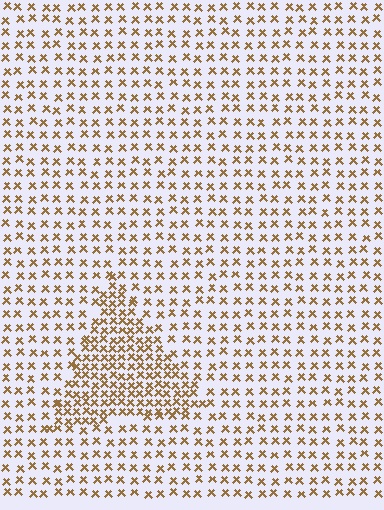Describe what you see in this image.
The image contains small brown elements arranged at two different densities. A triangle-shaped region is visible where the elements are more densely packed than the surrounding area.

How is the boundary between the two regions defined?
The boundary is defined by a change in element density (approximately 2.0x ratio). All elements are the same color, size, and shape.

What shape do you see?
I see a triangle.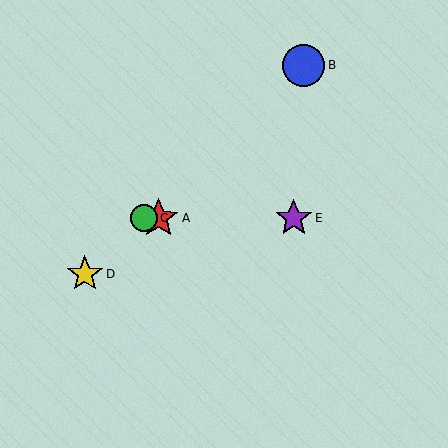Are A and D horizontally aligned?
No, A is at y≈218 and D is at y≈274.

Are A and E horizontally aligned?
Yes, both are at y≈218.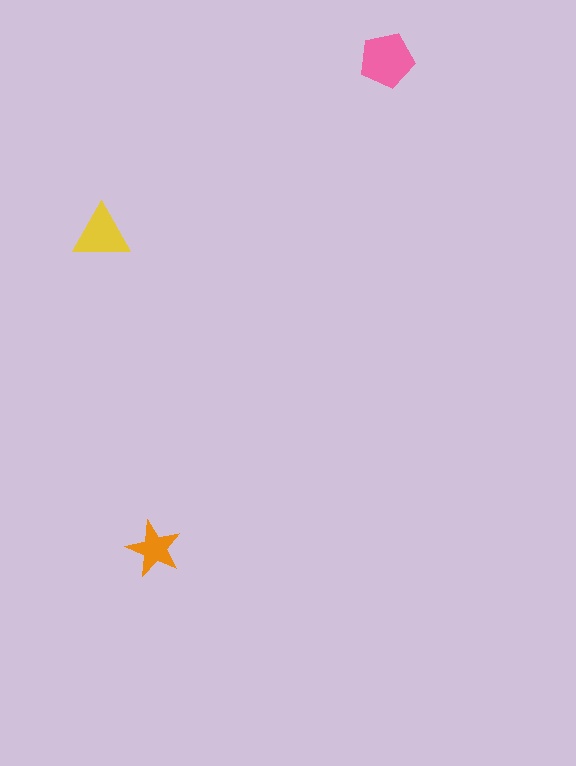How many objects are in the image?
There are 3 objects in the image.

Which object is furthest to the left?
The yellow triangle is leftmost.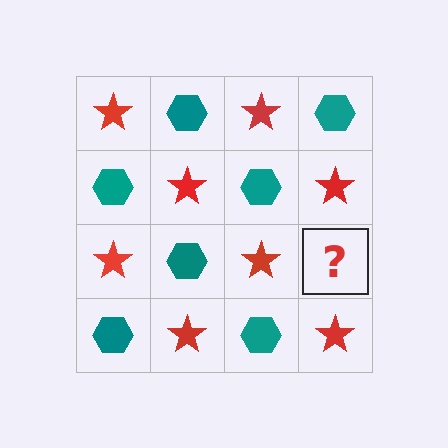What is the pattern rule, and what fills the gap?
The rule is that it alternates red star and teal hexagon in a checkerboard pattern. The gap should be filled with a teal hexagon.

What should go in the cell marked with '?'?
The missing cell should contain a teal hexagon.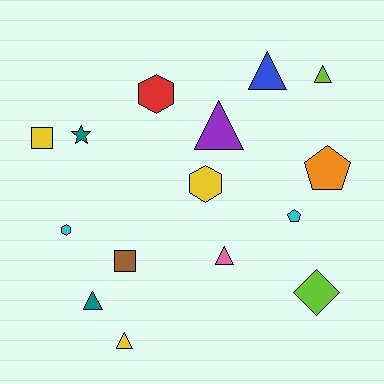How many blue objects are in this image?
There is 1 blue object.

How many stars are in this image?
There is 1 star.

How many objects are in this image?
There are 15 objects.